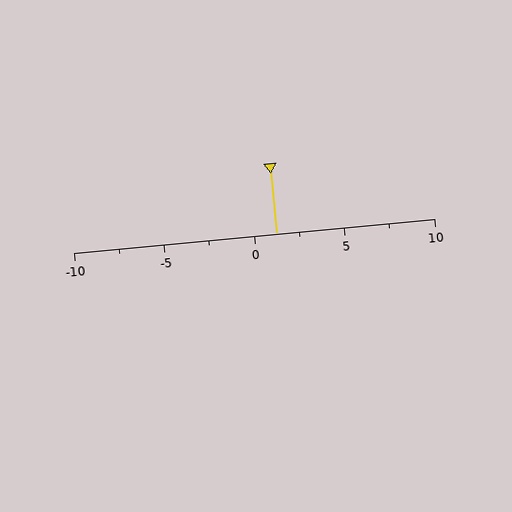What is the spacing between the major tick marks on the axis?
The major ticks are spaced 5 apart.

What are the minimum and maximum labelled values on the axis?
The axis runs from -10 to 10.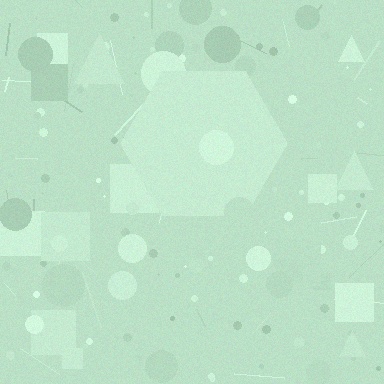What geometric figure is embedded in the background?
A hexagon is embedded in the background.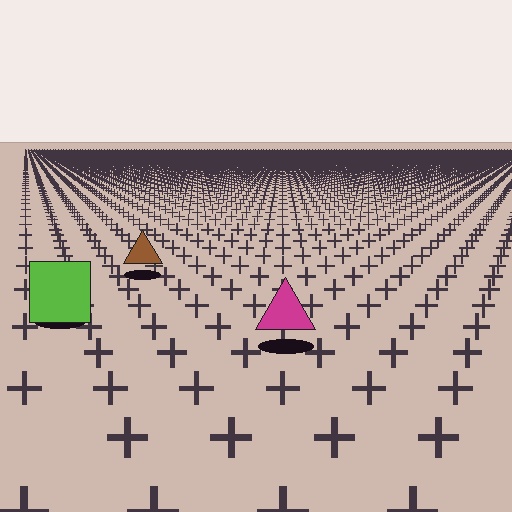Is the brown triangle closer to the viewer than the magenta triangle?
No. The magenta triangle is closer — you can tell from the texture gradient: the ground texture is coarser near it.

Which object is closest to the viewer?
The magenta triangle is closest. The texture marks near it are larger and more spread out.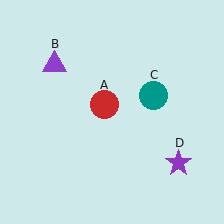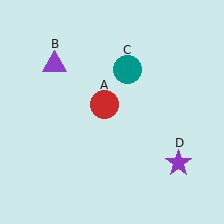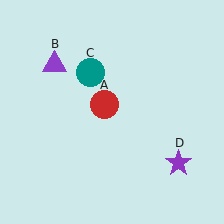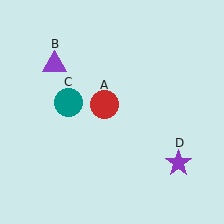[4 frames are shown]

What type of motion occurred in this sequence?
The teal circle (object C) rotated counterclockwise around the center of the scene.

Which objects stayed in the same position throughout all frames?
Red circle (object A) and purple triangle (object B) and purple star (object D) remained stationary.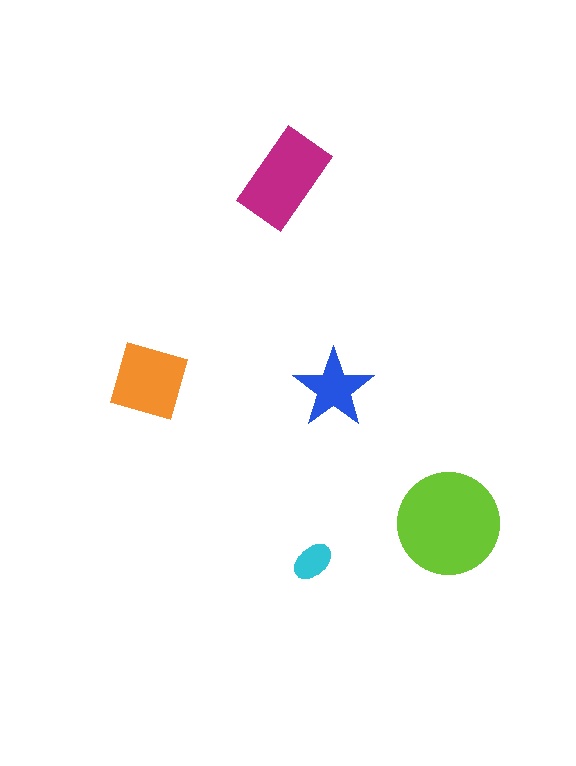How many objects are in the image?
There are 5 objects in the image.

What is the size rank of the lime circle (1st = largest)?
1st.